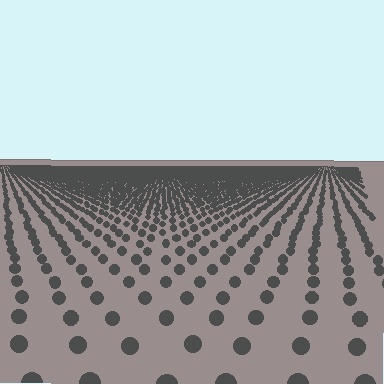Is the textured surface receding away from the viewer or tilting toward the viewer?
The surface is receding away from the viewer. Texture elements get smaller and denser toward the top.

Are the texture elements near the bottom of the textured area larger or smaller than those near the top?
Larger. Near the bottom, elements are closer to the viewer and appear at a bigger on-screen size.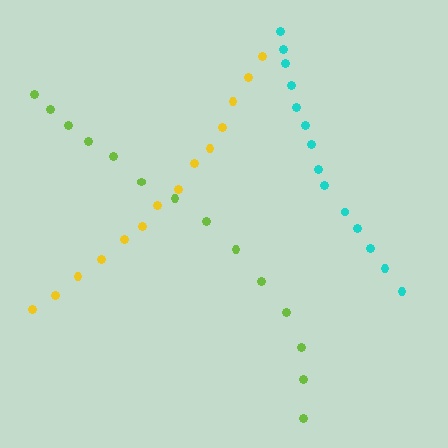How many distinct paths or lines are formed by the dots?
There are 3 distinct paths.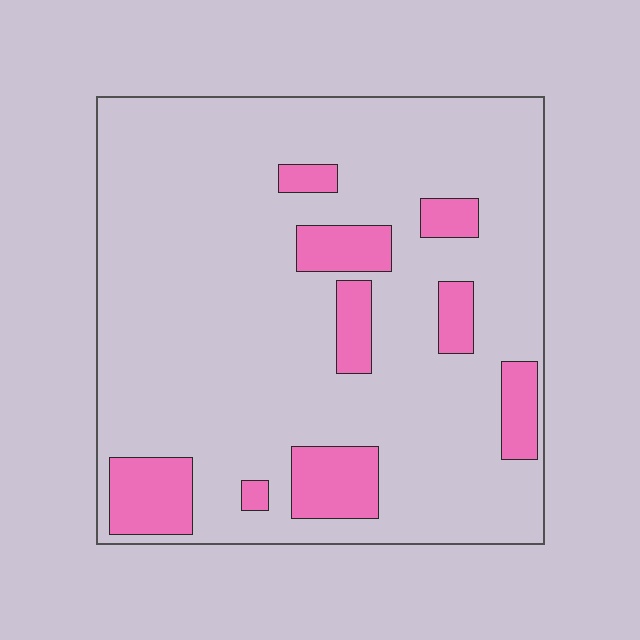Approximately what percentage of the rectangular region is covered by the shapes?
Approximately 15%.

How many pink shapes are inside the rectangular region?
9.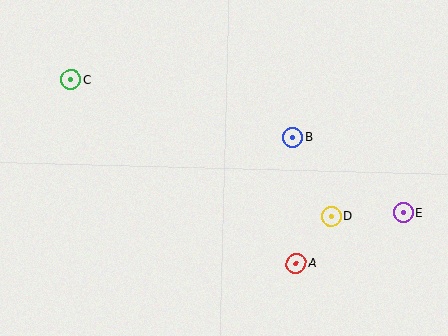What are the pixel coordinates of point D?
Point D is at (331, 216).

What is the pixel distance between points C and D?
The distance between C and D is 294 pixels.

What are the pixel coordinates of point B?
Point B is at (293, 137).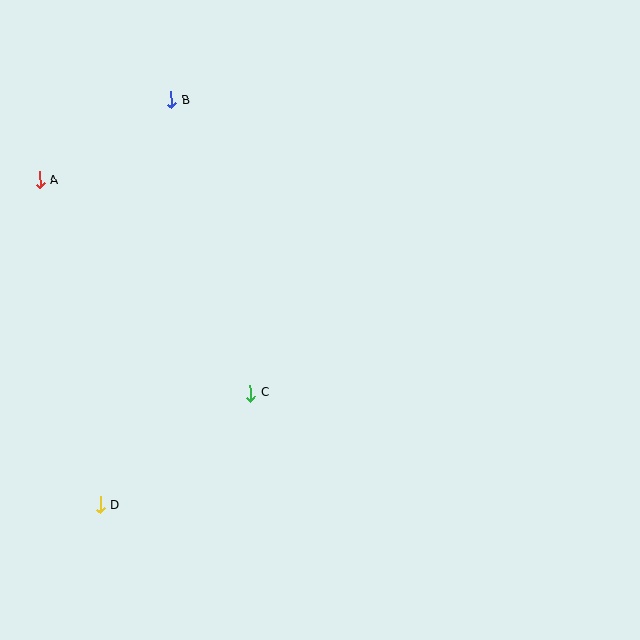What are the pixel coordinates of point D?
Point D is at (100, 505).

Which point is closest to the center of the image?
Point C at (250, 393) is closest to the center.